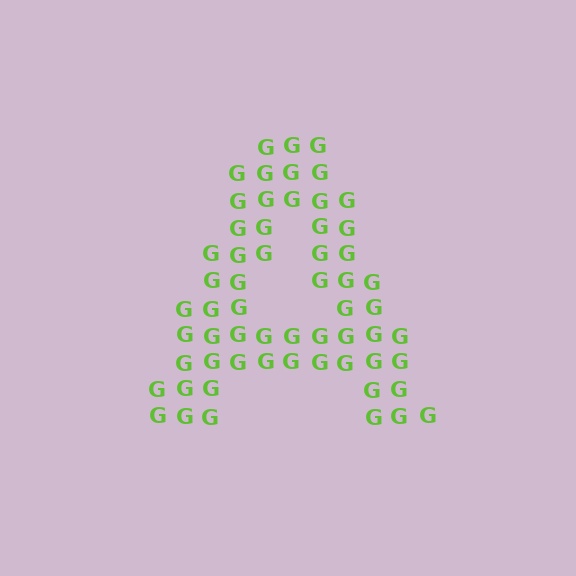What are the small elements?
The small elements are letter G's.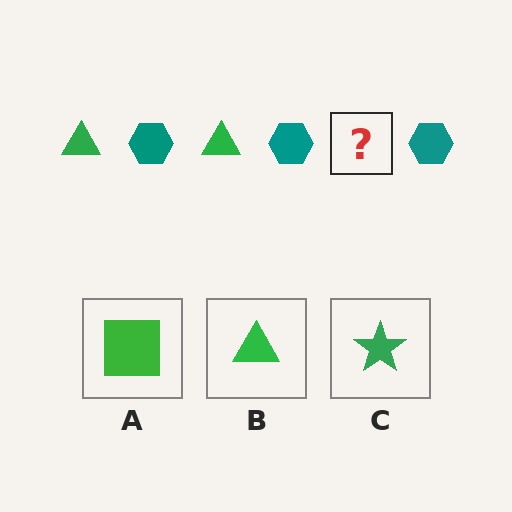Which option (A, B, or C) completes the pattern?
B.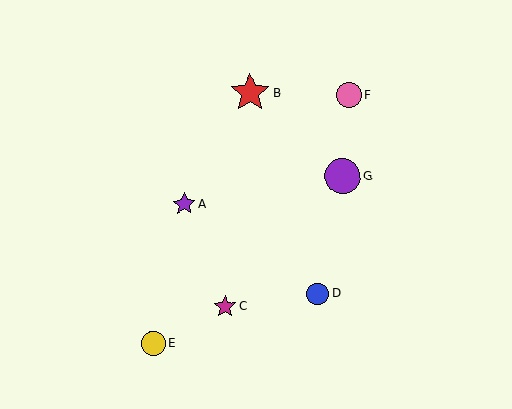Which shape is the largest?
The red star (labeled B) is the largest.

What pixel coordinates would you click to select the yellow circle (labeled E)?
Click at (153, 343) to select the yellow circle E.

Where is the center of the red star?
The center of the red star is at (250, 93).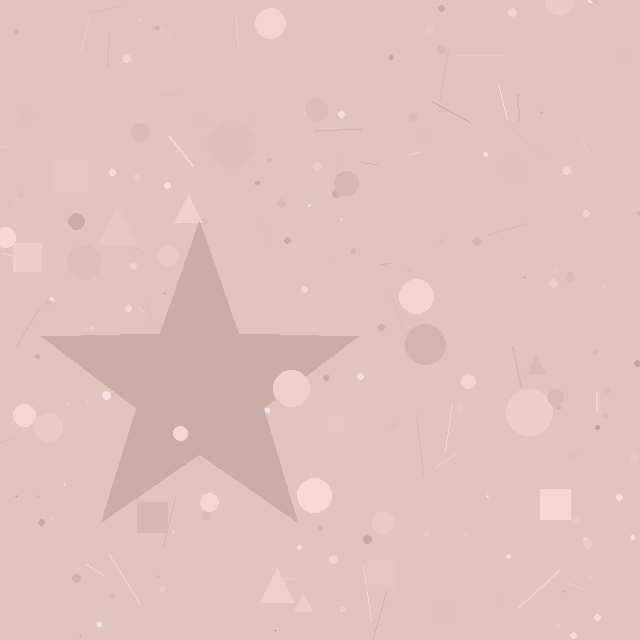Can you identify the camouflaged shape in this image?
The camouflaged shape is a star.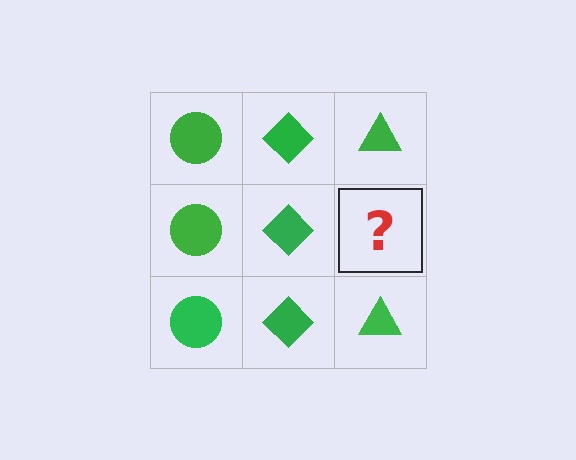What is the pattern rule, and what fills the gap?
The rule is that each column has a consistent shape. The gap should be filled with a green triangle.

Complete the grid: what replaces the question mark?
The question mark should be replaced with a green triangle.